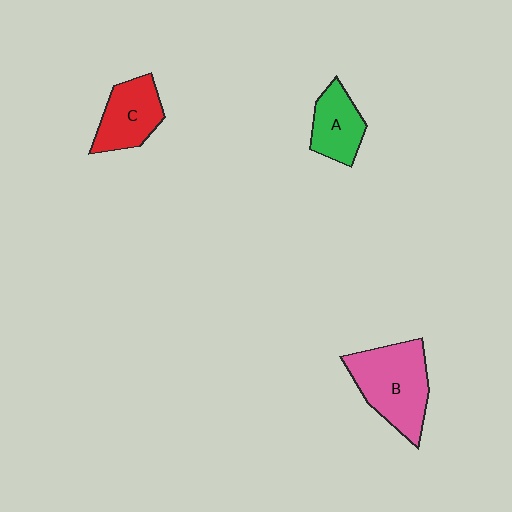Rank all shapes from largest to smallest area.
From largest to smallest: B (pink), C (red), A (green).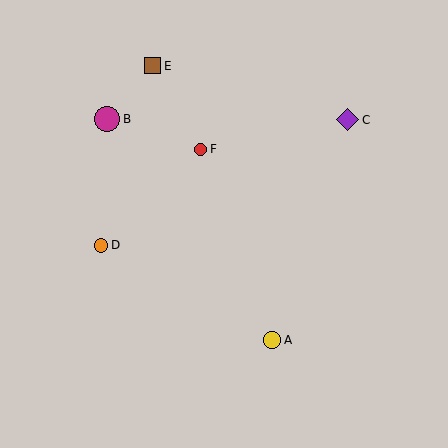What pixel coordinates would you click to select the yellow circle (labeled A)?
Click at (272, 340) to select the yellow circle A.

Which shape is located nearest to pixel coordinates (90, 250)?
The orange circle (labeled D) at (101, 245) is nearest to that location.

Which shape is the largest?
The magenta circle (labeled B) is the largest.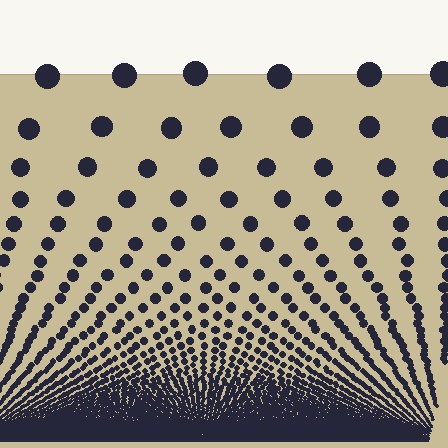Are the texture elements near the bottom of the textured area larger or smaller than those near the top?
Smaller. The gradient is inverted — elements near the bottom are smaller and denser.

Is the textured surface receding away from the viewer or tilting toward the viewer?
The surface appears to tilt toward the viewer. Texture elements get larger and sparser toward the top.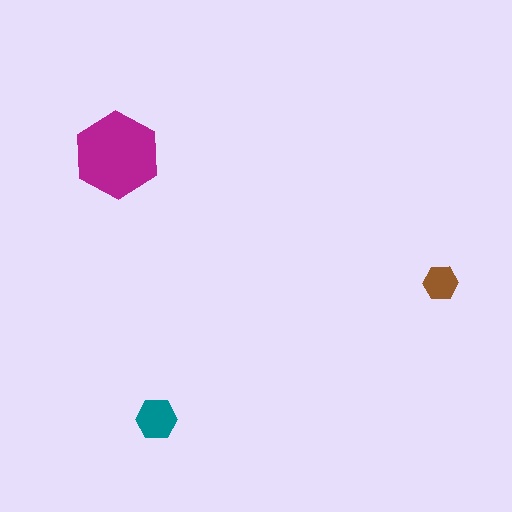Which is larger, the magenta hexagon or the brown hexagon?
The magenta one.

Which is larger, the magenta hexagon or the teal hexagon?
The magenta one.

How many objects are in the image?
There are 3 objects in the image.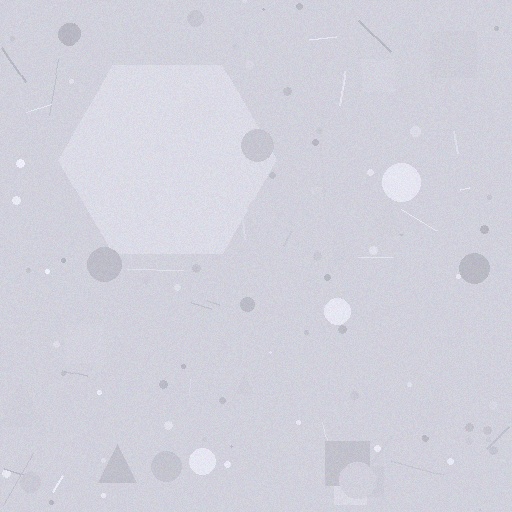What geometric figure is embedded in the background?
A hexagon is embedded in the background.